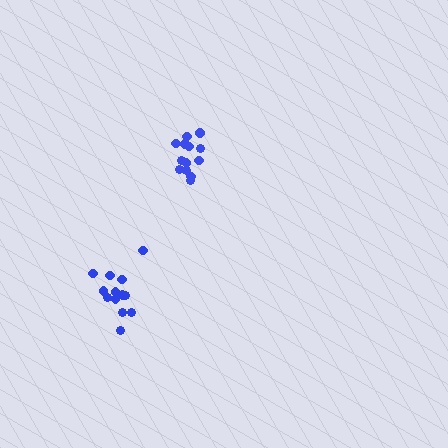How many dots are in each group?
Group 1: 13 dots, Group 2: 13 dots (26 total).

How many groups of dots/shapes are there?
There are 2 groups.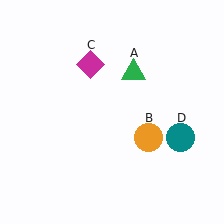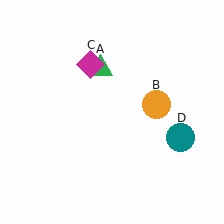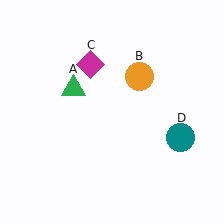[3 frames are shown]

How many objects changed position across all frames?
2 objects changed position: green triangle (object A), orange circle (object B).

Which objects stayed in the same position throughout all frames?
Magenta diamond (object C) and teal circle (object D) remained stationary.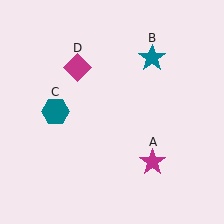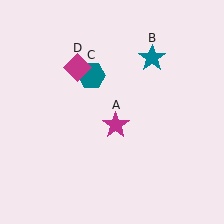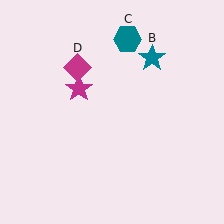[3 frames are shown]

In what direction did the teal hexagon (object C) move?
The teal hexagon (object C) moved up and to the right.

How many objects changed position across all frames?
2 objects changed position: magenta star (object A), teal hexagon (object C).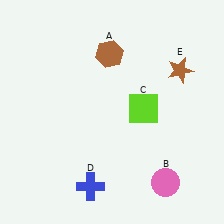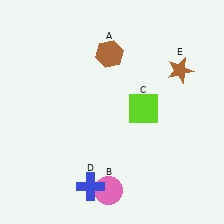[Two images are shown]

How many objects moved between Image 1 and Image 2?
1 object moved between the two images.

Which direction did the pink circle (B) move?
The pink circle (B) moved left.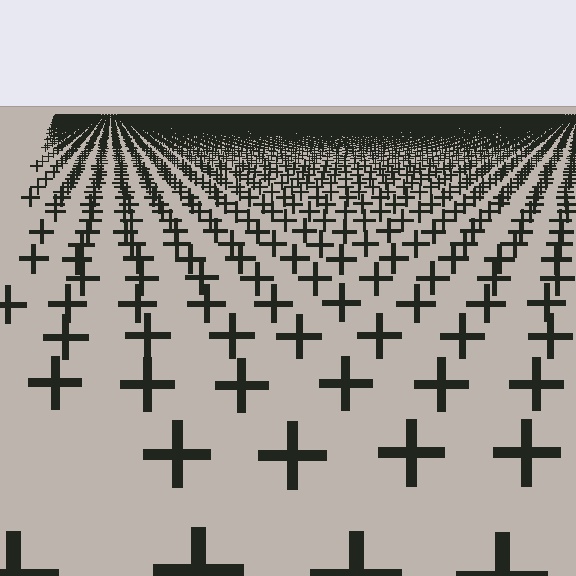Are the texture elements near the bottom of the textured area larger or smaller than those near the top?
Larger. Near the bottom, elements are closer to the viewer and appear at a bigger on-screen size.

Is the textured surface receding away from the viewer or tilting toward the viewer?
The surface is receding away from the viewer. Texture elements get smaller and denser toward the top.